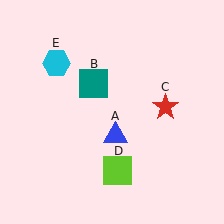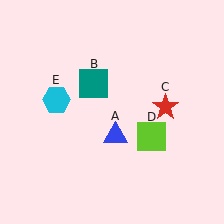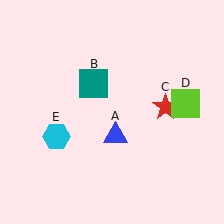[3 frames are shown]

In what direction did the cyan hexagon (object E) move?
The cyan hexagon (object E) moved down.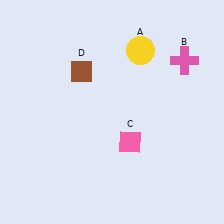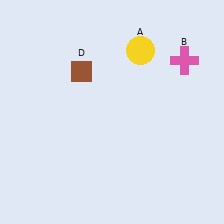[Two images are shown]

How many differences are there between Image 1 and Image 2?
There is 1 difference between the two images.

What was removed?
The pink diamond (C) was removed in Image 2.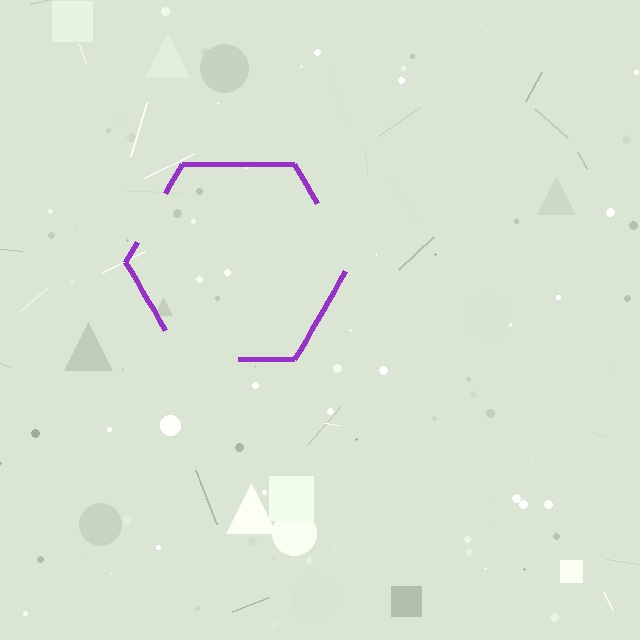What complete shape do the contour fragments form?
The contour fragments form a hexagon.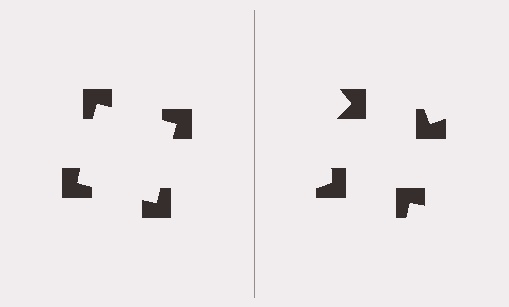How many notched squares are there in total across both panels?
8 — 4 on each side.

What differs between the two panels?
The notched squares are positioned identically on both sides; only the wedge orientations differ. On the left they align to a square; on the right they are misaligned.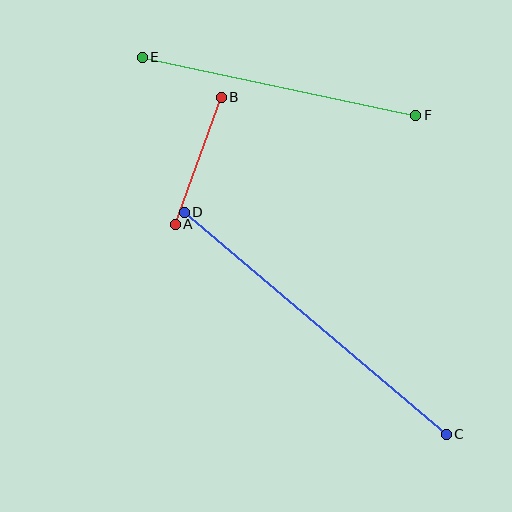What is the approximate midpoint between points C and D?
The midpoint is at approximately (315, 323) pixels.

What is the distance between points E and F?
The distance is approximately 280 pixels.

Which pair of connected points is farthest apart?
Points C and D are farthest apart.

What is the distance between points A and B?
The distance is approximately 135 pixels.